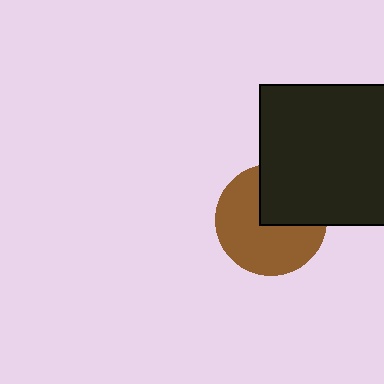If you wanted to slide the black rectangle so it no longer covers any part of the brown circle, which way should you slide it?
Slide it toward the upper-right — that is the most direct way to separate the two shapes.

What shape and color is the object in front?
The object in front is a black rectangle.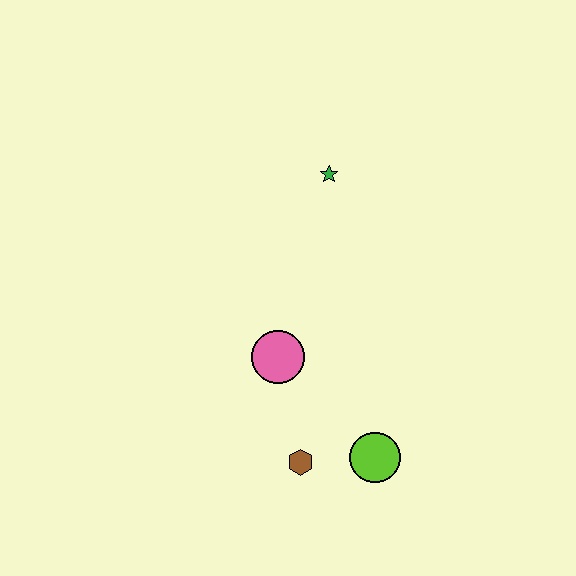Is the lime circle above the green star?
No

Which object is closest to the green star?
The pink circle is closest to the green star.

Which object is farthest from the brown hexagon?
The green star is farthest from the brown hexagon.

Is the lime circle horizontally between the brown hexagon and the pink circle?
No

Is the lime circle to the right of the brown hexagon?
Yes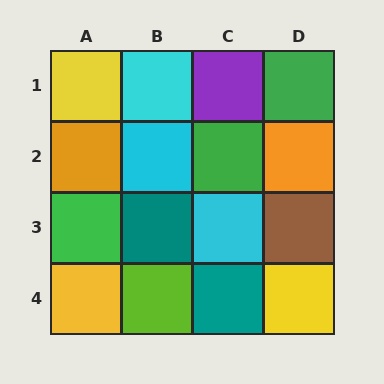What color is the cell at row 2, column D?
Orange.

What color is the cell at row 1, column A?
Yellow.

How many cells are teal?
2 cells are teal.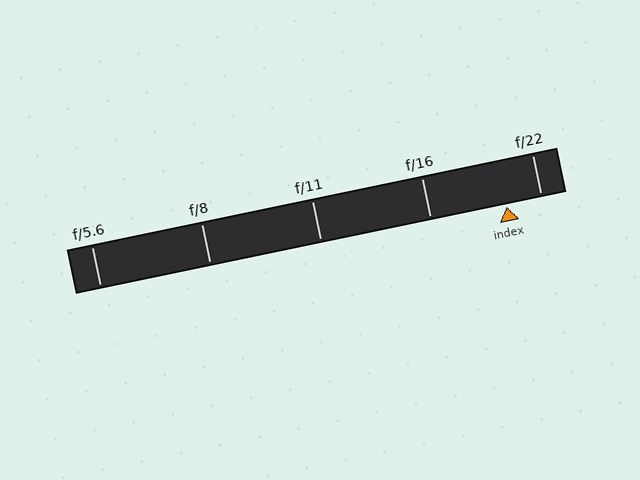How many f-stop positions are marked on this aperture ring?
There are 5 f-stop positions marked.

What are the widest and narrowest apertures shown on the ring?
The widest aperture shown is f/5.6 and the narrowest is f/22.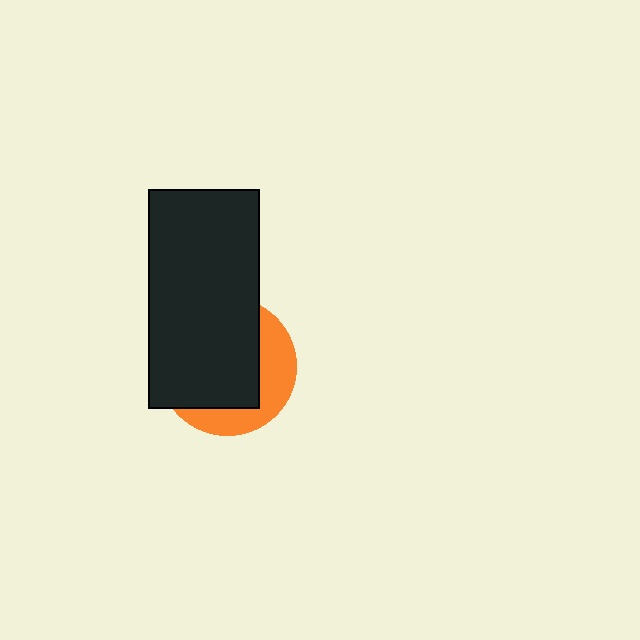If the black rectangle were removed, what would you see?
You would see the complete orange circle.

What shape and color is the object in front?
The object in front is a black rectangle.